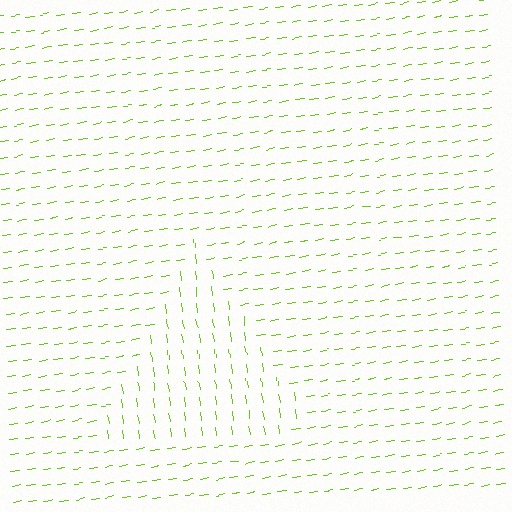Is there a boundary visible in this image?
Yes, there is a texture boundary formed by a change in line orientation.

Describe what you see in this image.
The image is filled with small lime line segments. A triangle region in the image has lines oriented differently from the surrounding lines, creating a visible texture boundary.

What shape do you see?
I see a triangle.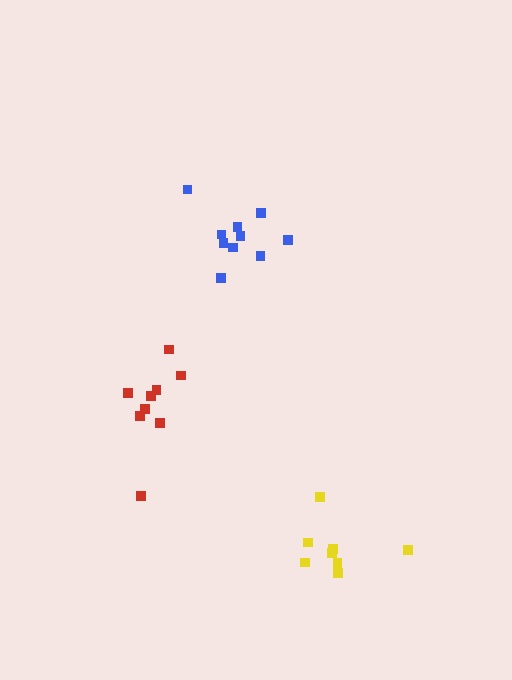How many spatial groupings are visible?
There are 3 spatial groupings.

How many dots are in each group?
Group 1: 10 dots, Group 2: 9 dots, Group 3: 8 dots (27 total).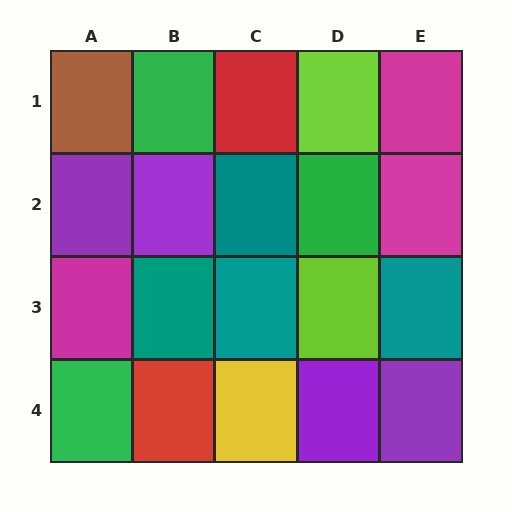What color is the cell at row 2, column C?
Teal.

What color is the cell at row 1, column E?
Magenta.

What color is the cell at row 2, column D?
Green.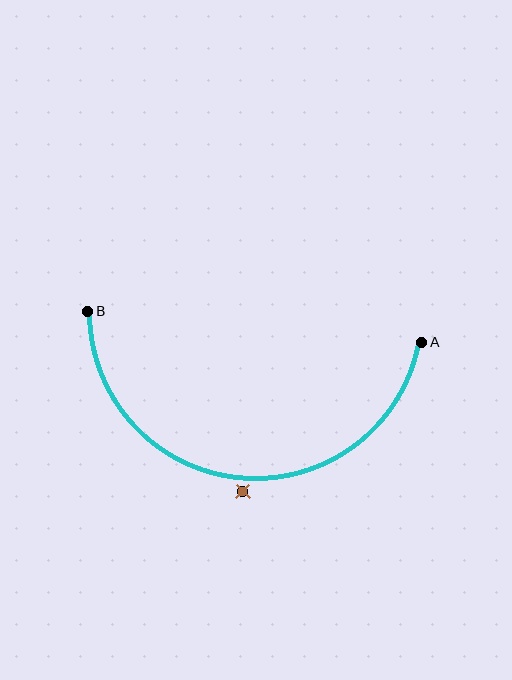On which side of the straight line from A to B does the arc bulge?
The arc bulges below the straight line connecting A and B.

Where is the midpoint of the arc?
The arc midpoint is the point on the curve farthest from the straight line joining A and B. It sits below that line.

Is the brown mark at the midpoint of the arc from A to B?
No — the brown mark does not lie on the arc at all. It sits slightly outside the curve.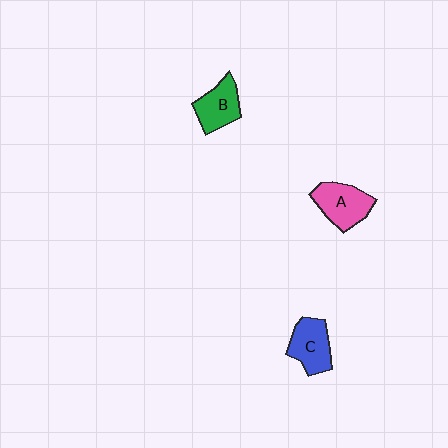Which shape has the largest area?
Shape A (pink).